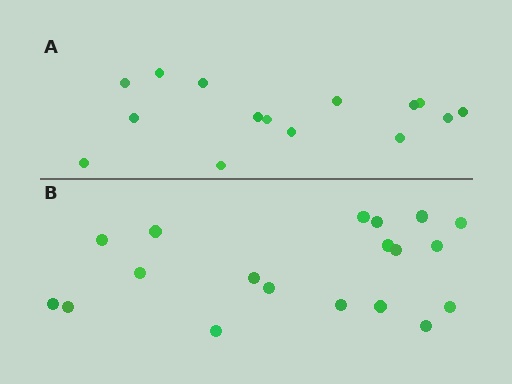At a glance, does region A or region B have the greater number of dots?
Region B (the bottom region) has more dots.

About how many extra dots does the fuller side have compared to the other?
Region B has about 4 more dots than region A.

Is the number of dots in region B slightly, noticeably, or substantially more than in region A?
Region B has noticeably more, but not dramatically so. The ratio is roughly 1.3 to 1.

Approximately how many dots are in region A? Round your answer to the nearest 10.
About 20 dots. (The exact count is 15, which rounds to 20.)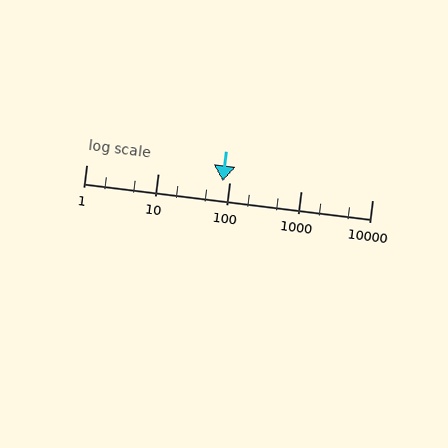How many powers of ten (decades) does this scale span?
The scale spans 4 decades, from 1 to 10000.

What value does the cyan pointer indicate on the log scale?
The pointer indicates approximately 81.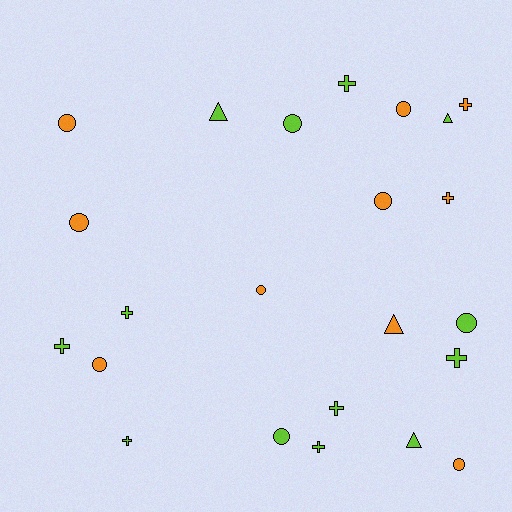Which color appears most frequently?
Lime, with 13 objects.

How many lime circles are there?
There are 3 lime circles.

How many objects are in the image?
There are 23 objects.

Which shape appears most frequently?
Circle, with 10 objects.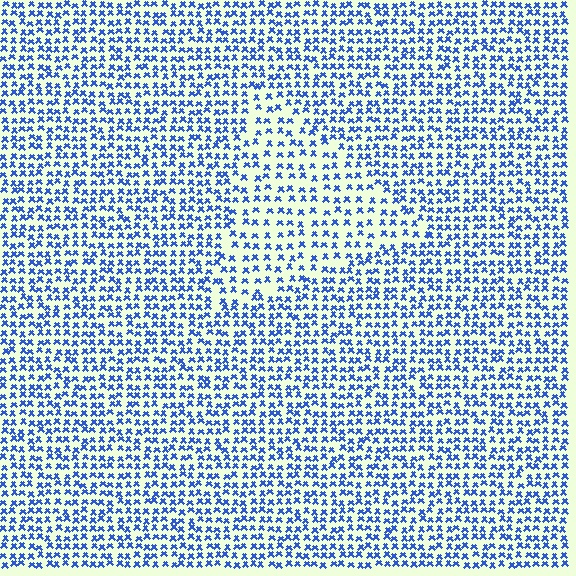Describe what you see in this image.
The image contains small blue elements arranged at two different densities. A triangle-shaped region is visible where the elements are less densely packed than the surrounding area.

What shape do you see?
I see a triangle.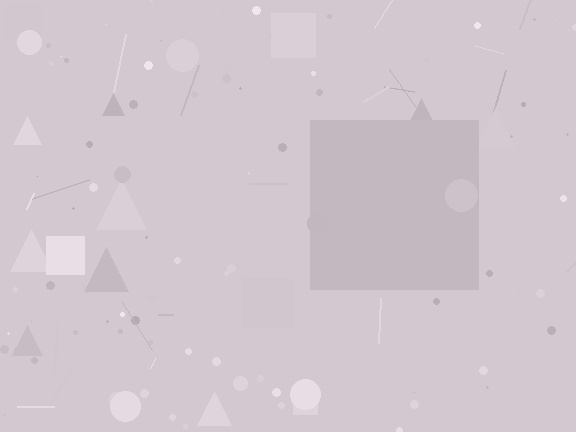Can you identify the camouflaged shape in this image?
The camouflaged shape is a square.